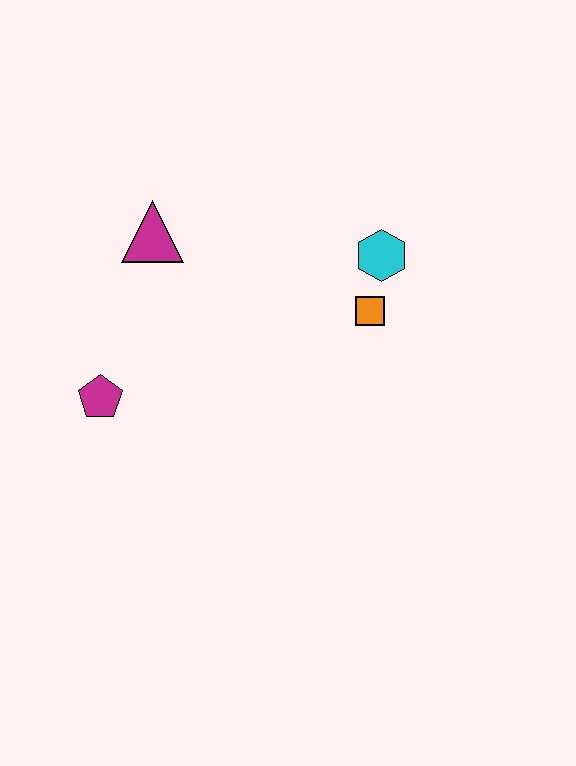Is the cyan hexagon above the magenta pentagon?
Yes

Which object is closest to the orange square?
The cyan hexagon is closest to the orange square.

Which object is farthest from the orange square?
The magenta pentagon is farthest from the orange square.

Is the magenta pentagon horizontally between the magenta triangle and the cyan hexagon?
No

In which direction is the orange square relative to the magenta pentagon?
The orange square is to the right of the magenta pentagon.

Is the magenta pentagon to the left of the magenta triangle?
Yes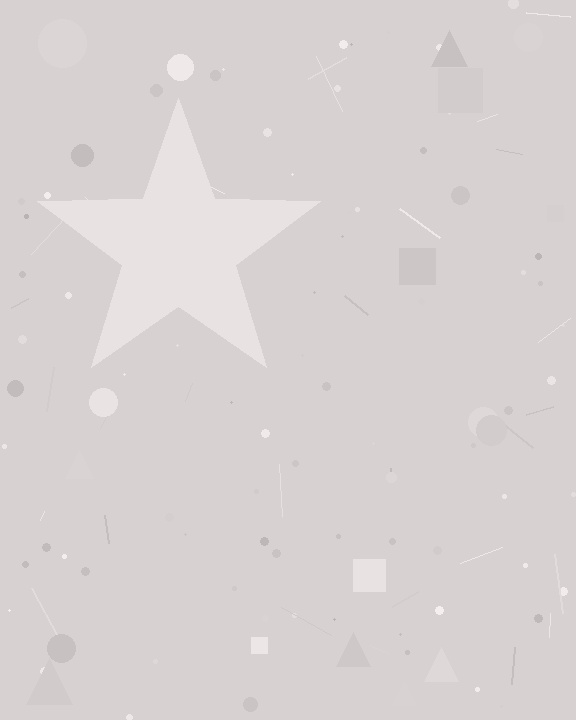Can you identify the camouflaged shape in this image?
The camouflaged shape is a star.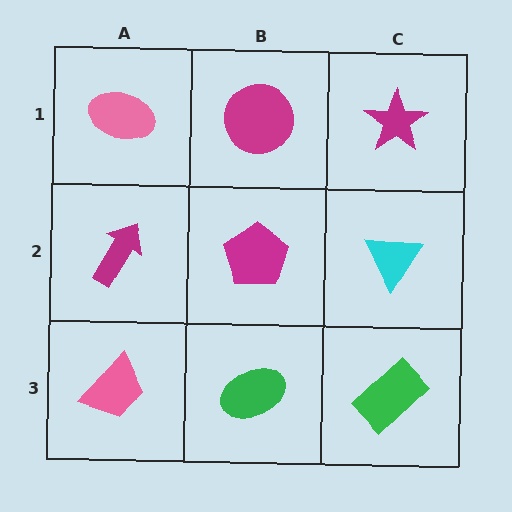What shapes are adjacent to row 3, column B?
A magenta pentagon (row 2, column B), a pink trapezoid (row 3, column A), a green rectangle (row 3, column C).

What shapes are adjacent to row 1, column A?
A magenta arrow (row 2, column A), a magenta circle (row 1, column B).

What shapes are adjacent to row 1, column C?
A cyan triangle (row 2, column C), a magenta circle (row 1, column B).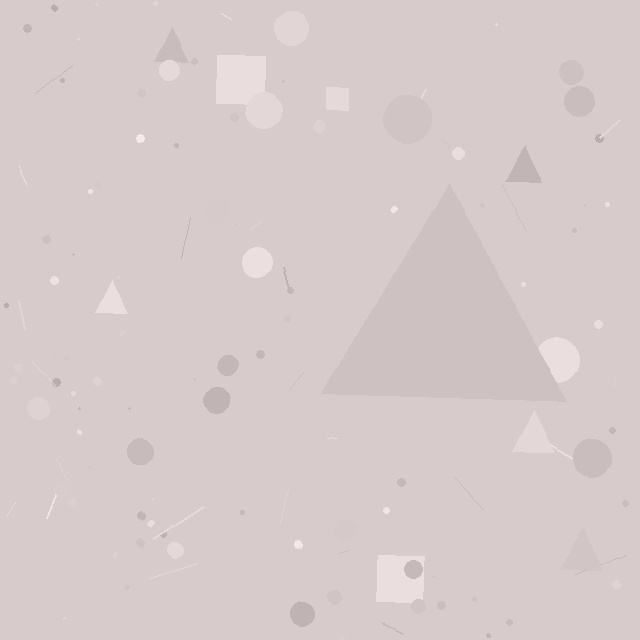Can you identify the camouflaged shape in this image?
The camouflaged shape is a triangle.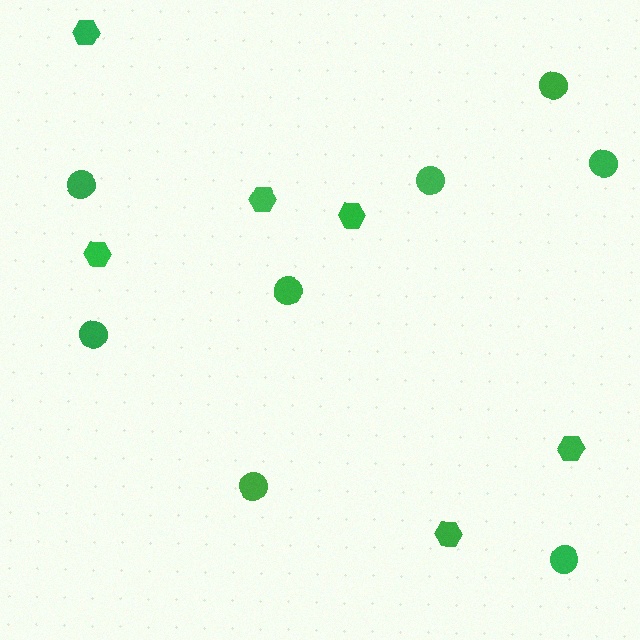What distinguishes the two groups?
There are 2 groups: one group of circles (8) and one group of hexagons (6).